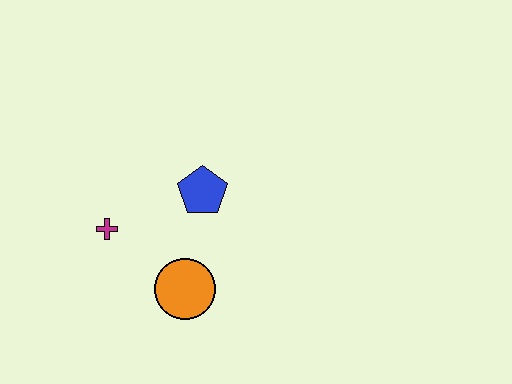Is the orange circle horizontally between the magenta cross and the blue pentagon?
Yes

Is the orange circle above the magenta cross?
No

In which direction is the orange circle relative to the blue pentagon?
The orange circle is below the blue pentagon.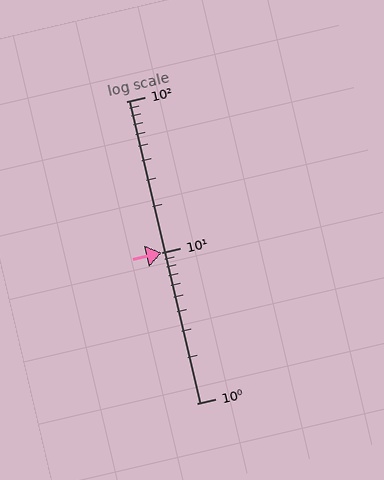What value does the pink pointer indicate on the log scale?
The pointer indicates approximately 10.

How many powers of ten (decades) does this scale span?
The scale spans 2 decades, from 1 to 100.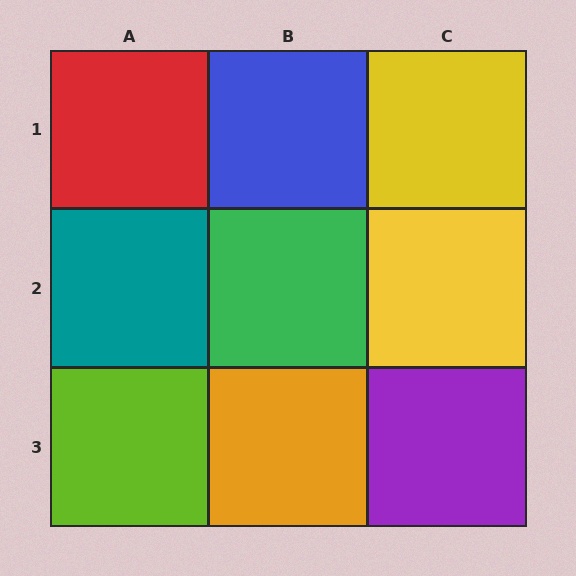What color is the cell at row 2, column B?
Green.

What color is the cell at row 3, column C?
Purple.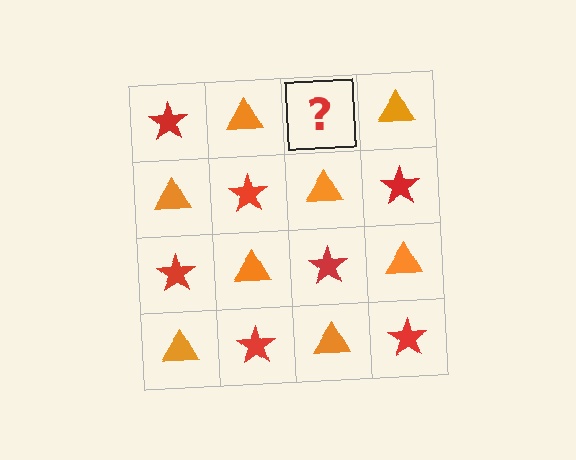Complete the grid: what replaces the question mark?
The question mark should be replaced with a red star.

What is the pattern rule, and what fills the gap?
The rule is that it alternates red star and orange triangle in a checkerboard pattern. The gap should be filled with a red star.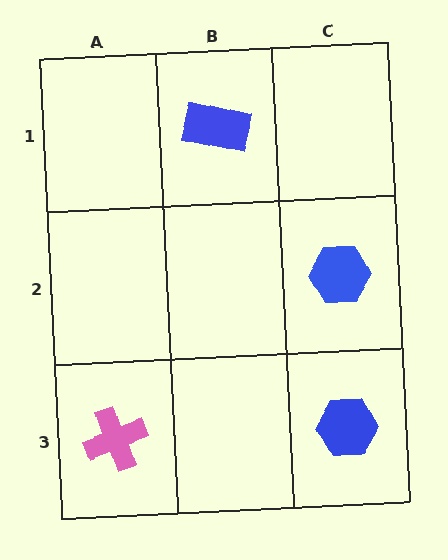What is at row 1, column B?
A blue rectangle.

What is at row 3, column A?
A pink cross.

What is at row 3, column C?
A blue hexagon.